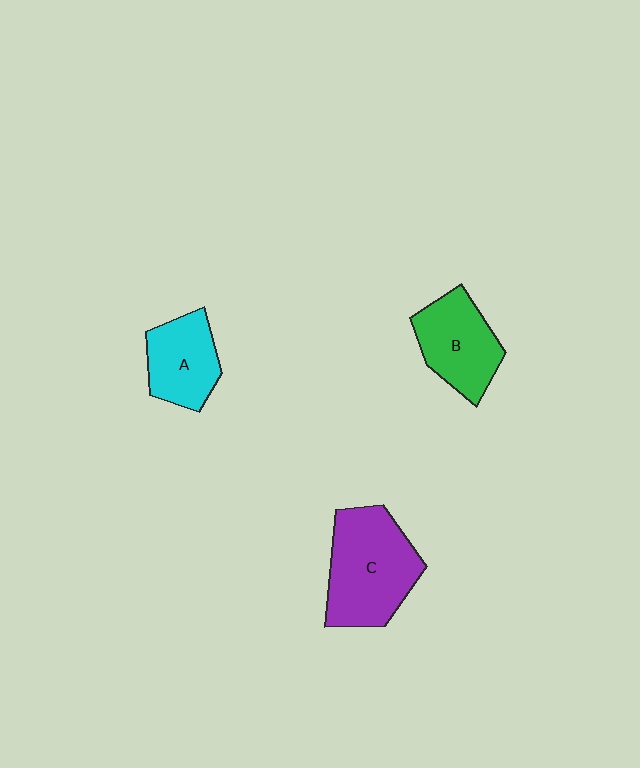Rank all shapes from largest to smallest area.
From largest to smallest: C (purple), B (green), A (cyan).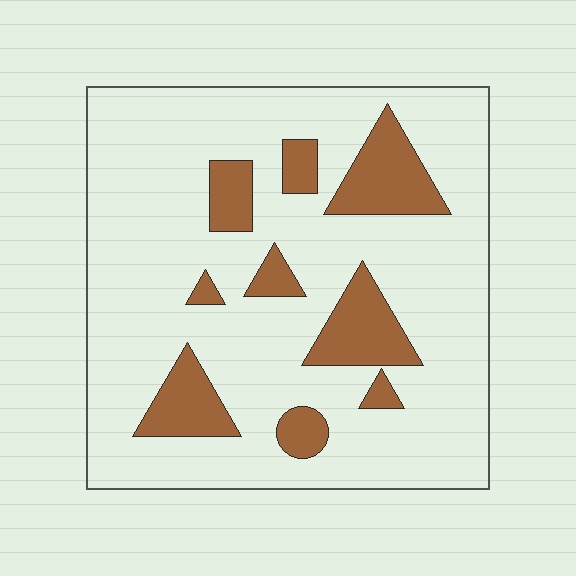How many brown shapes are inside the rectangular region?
9.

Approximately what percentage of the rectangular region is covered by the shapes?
Approximately 20%.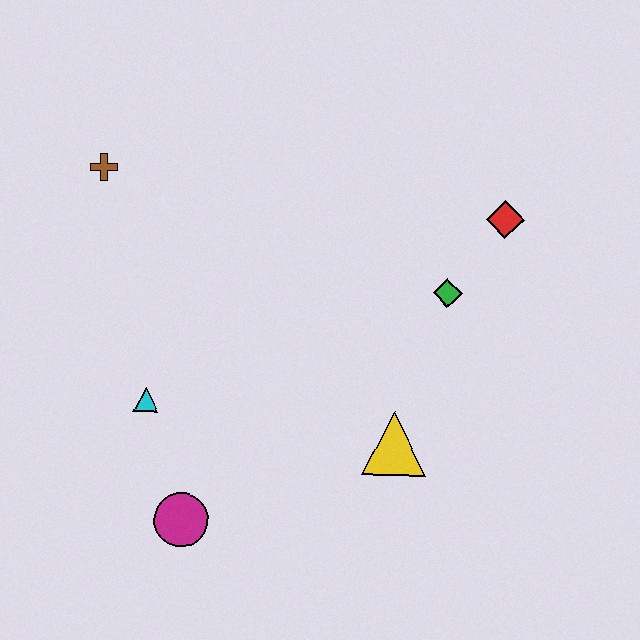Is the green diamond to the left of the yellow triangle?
No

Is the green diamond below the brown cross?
Yes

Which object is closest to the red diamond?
The green diamond is closest to the red diamond.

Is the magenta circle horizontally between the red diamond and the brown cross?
Yes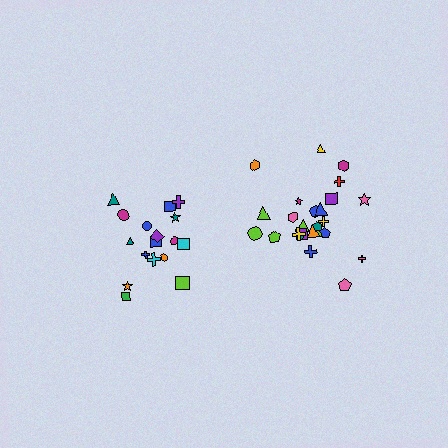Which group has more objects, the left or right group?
The right group.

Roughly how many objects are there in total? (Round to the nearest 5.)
Roughly 45 objects in total.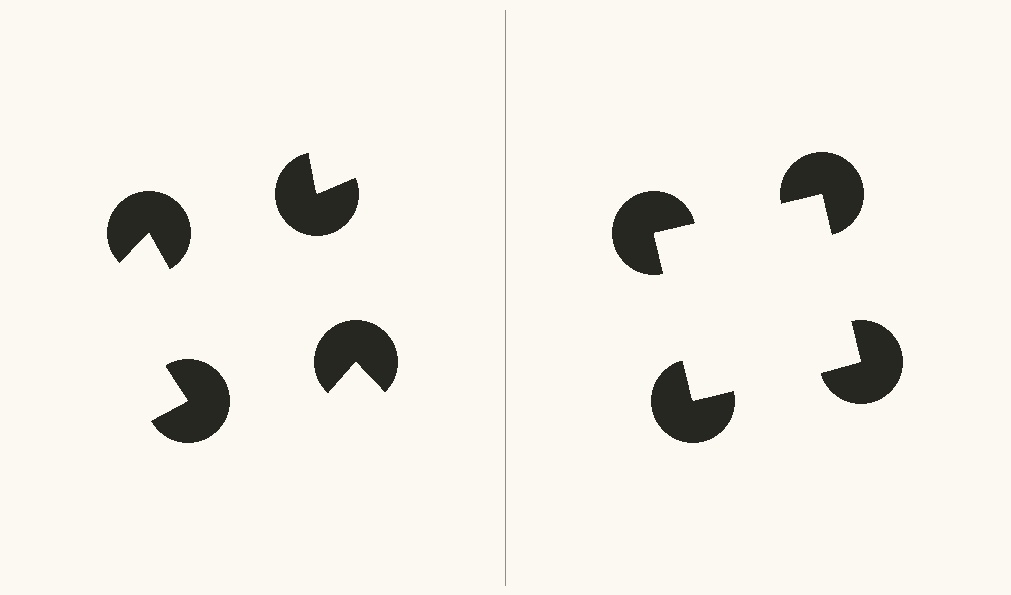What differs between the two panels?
The pac-man discs are positioned identically on both sides; only the wedge orientations differ. On the right they align to a square; on the left they are misaligned.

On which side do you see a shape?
An illusory square appears on the right side. On the left side the wedge cuts are rotated, so no coherent shape forms.